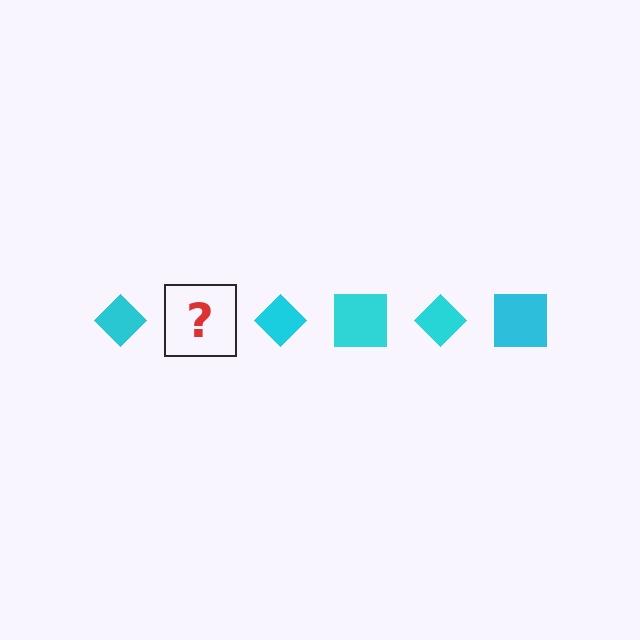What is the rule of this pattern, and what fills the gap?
The rule is that the pattern cycles through diamond, square shapes in cyan. The gap should be filled with a cyan square.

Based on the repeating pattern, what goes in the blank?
The blank should be a cyan square.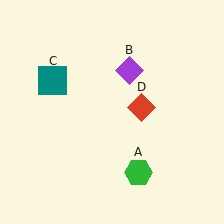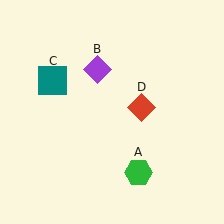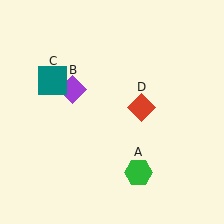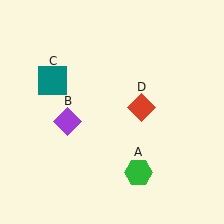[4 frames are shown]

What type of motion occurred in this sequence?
The purple diamond (object B) rotated counterclockwise around the center of the scene.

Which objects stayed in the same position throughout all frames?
Green hexagon (object A) and teal square (object C) and red diamond (object D) remained stationary.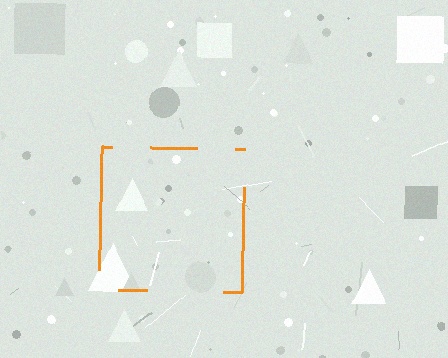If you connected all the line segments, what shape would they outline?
They would outline a square.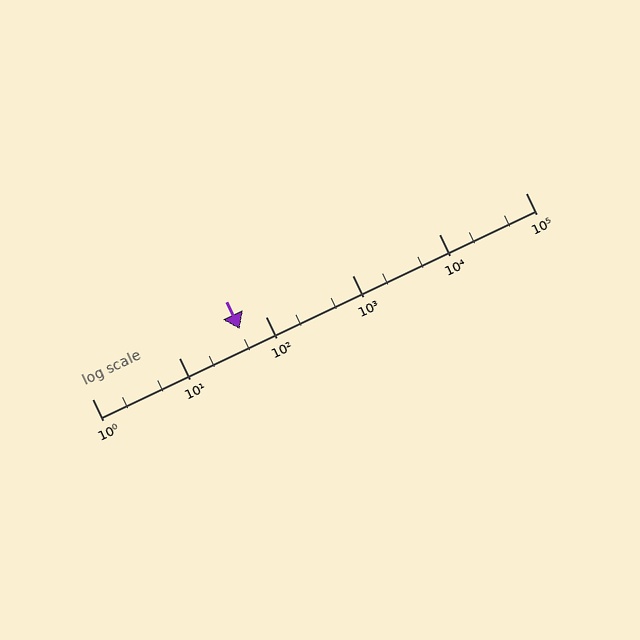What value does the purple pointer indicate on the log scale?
The pointer indicates approximately 51.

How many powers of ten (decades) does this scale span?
The scale spans 5 decades, from 1 to 100000.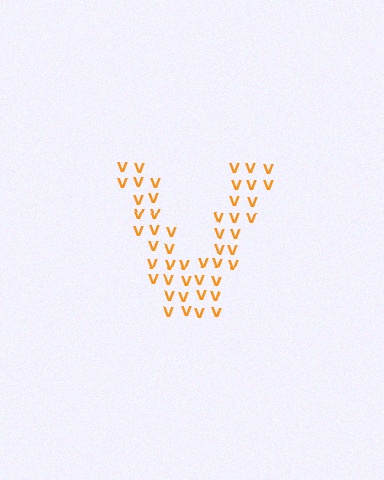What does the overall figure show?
The overall figure shows the letter V.